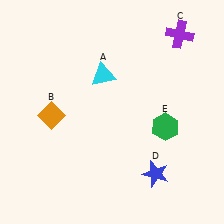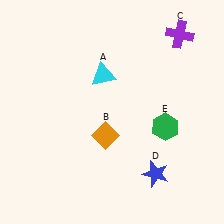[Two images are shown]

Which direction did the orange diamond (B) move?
The orange diamond (B) moved right.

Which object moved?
The orange diamond (B) moved right.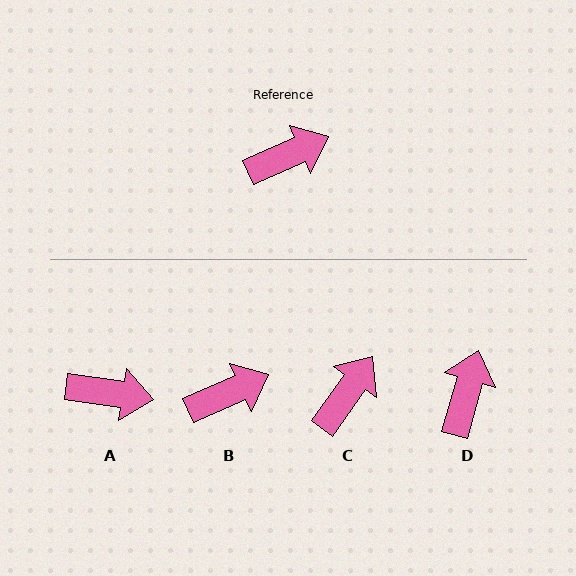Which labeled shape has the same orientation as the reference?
B.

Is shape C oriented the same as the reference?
No, it is off by about 31 degrees.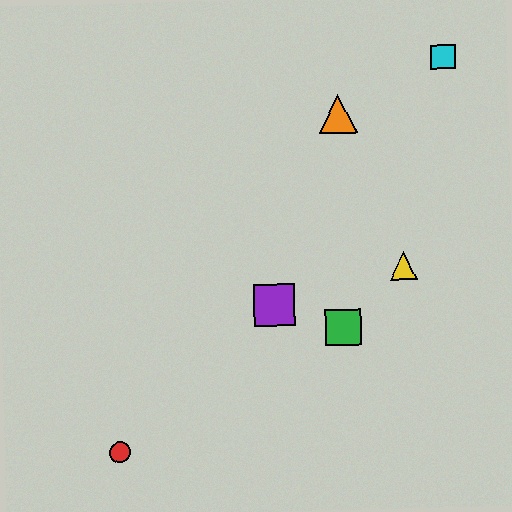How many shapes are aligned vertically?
3 shapes (the blue circle, the green square, the orange triangle) are aligned vertically.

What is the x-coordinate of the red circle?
The red circle is at x≈120.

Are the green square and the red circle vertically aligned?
No, the green square is at x≈343 and the red circle is at x≈120.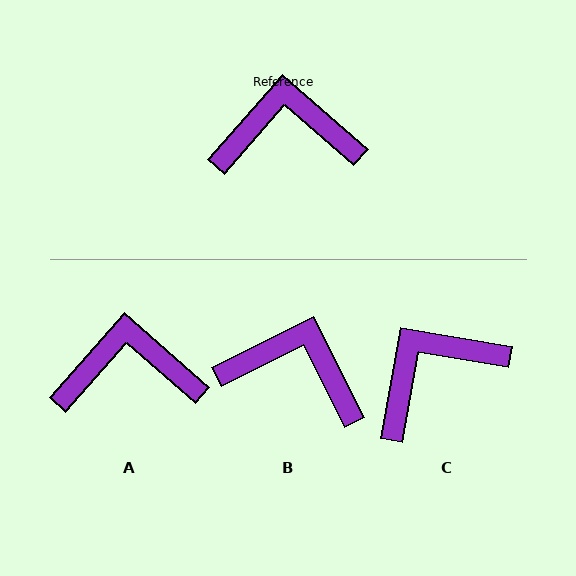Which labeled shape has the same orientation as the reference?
A.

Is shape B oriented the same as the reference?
No, it is off by about 22 degrees.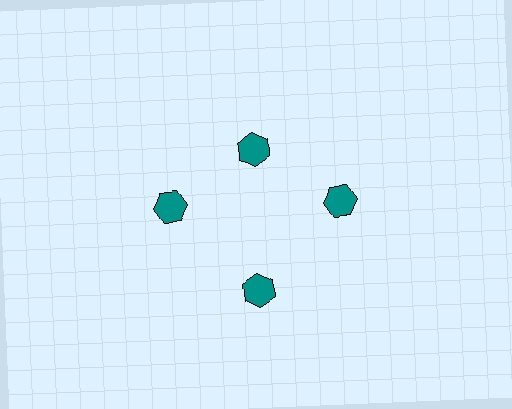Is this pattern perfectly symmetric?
No. The 4 teal hexagons are arranged in a ring, but one element near the 12 o'clock position is pulled inward toward the center, breaking the 4-fold rotational symmetry.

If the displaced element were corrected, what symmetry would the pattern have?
It would have 4-fold rotational symmetry — the pattern would map onto itself every 90 degrees.